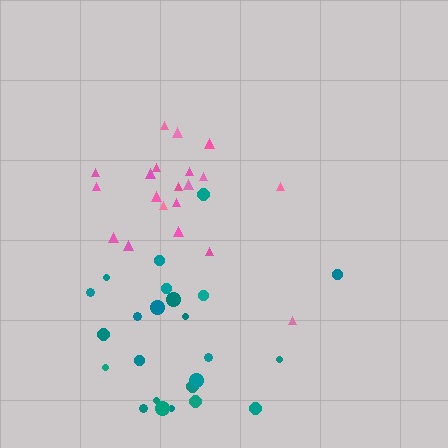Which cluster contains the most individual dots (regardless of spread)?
Teal (24).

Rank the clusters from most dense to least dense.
pink, teal.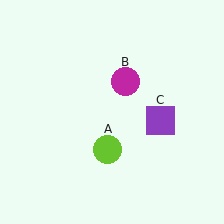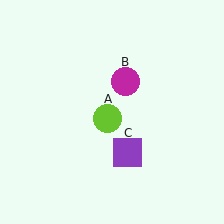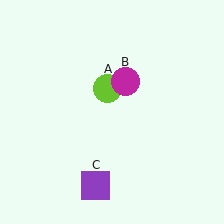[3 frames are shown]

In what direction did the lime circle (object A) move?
The lime circle (object A) moved up.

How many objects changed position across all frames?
2 objects changed position: lime circle (object A), purple square (object C).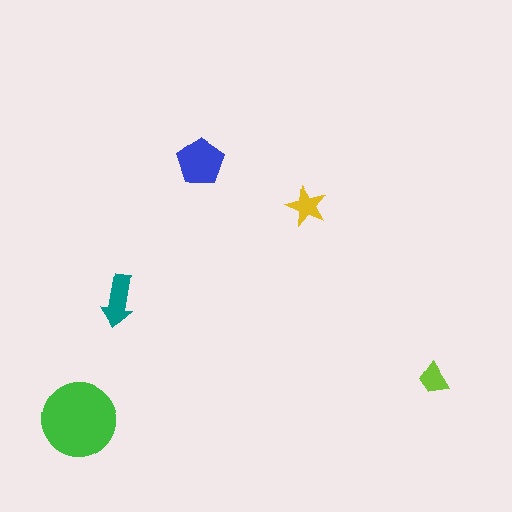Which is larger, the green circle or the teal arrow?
The green circle.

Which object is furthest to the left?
The green circle is leftmost.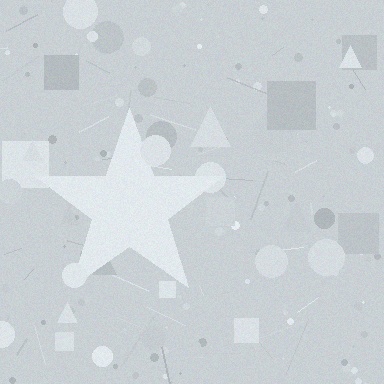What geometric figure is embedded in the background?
A star is embedded in the background.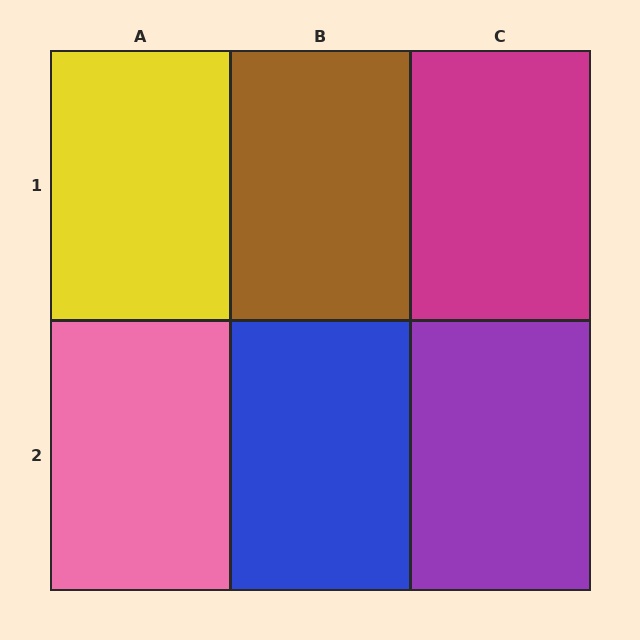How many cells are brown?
1 cell is brown.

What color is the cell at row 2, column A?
Pink.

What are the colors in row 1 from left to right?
Yellow, brown, magenta.